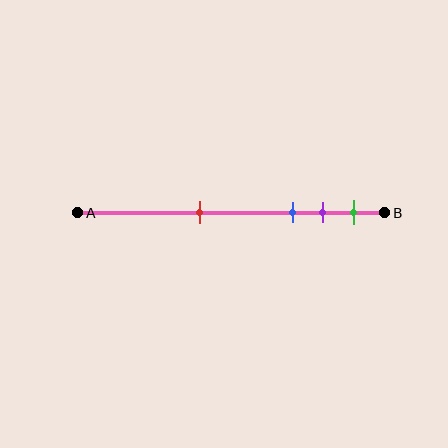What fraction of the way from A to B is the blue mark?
The blue mark is approximately 70% (0.7) of the way from A to B.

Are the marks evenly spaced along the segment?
No, the marks are not evenly spaced.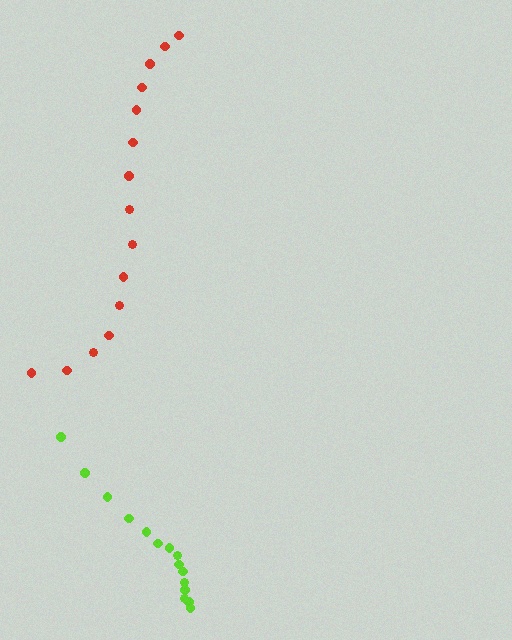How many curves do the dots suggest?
There are 2 distinct paths.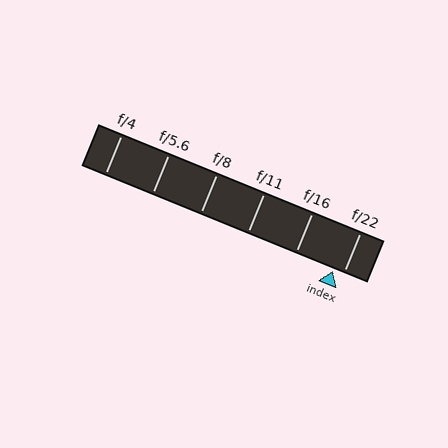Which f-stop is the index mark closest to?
The index mark is closest to f/22.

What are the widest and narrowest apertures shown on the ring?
The widest aperture shown is f/4 and the narrowest is f/22.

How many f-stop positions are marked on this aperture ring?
There are 6 f-stop positions marked.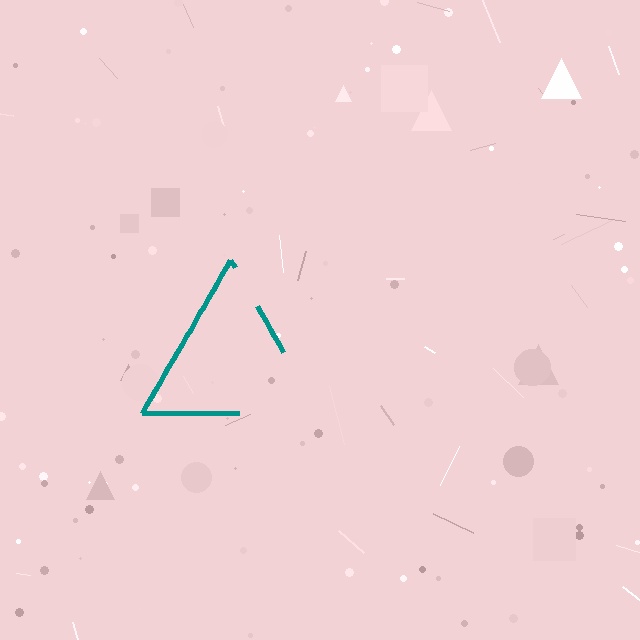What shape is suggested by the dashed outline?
The dashed outline suggests a triangle.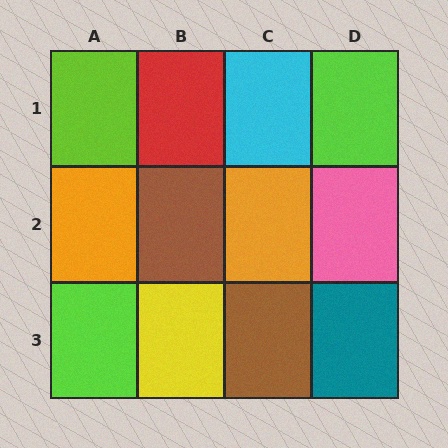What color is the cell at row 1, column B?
Red.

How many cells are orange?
2 cells are orange.